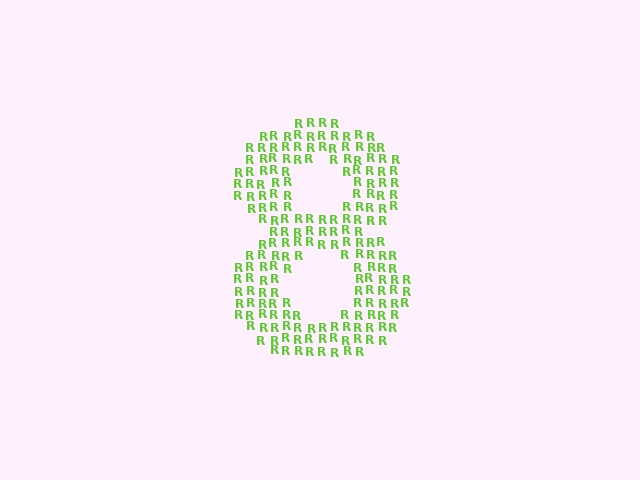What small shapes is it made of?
It is made of small letter R's.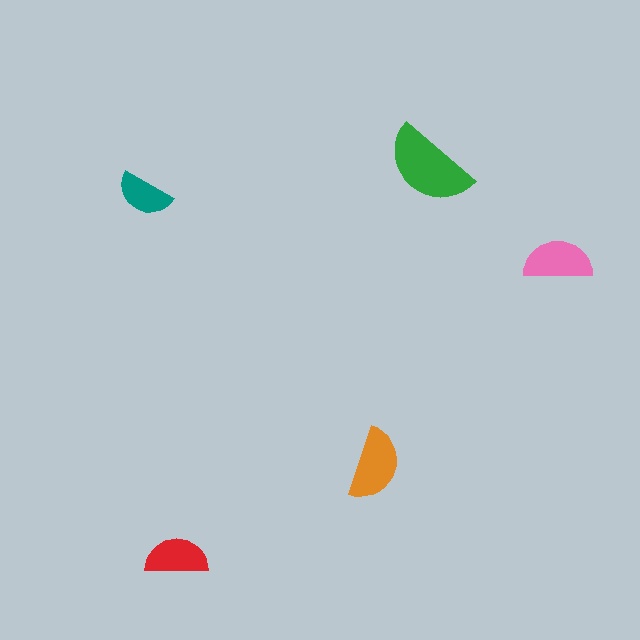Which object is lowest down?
The red semicircle is bottommost.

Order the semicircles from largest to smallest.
the green one, the orange one, the pink one, the red one, the teal one.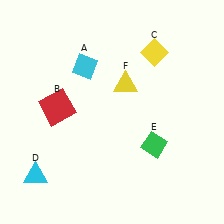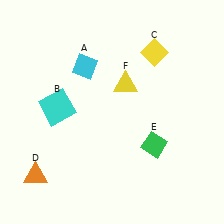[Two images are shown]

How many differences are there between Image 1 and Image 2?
There are 2 differences between the two images.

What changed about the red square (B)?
In Image 1, B is red. In Image 2, it changed to cyan.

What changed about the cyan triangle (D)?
In Image 1, D is cyan. In Image 2, it changed to orange.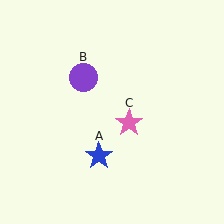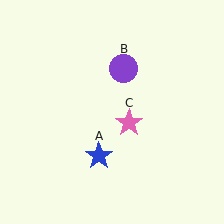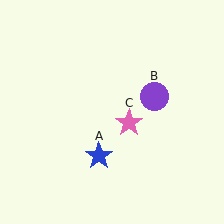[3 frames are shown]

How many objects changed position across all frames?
1 object changed position: purple circle (object B).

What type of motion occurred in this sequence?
The purple circle (object B) rotated clockwise around the center of the scene.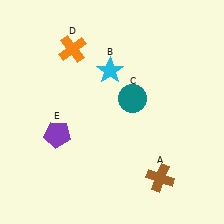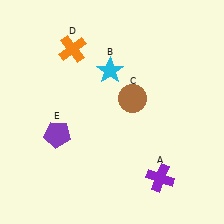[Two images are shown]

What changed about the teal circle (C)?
In Image 1, C is teal. In Image 2, it changed to brown.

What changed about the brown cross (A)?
In Image 1, A is brown. In Image 2, it changed to purple.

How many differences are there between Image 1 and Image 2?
There are 2 differences between the two images.